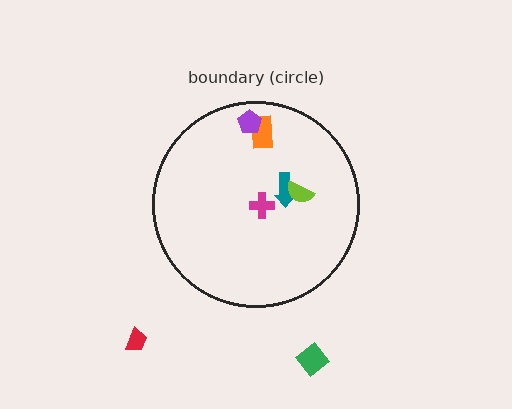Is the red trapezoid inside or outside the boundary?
Outside.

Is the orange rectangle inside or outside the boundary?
Inside.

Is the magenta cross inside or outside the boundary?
Inside.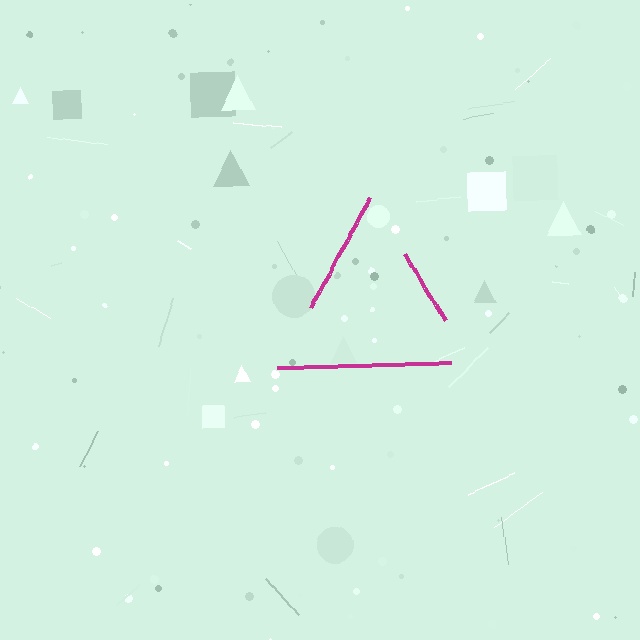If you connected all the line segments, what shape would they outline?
They would outline a triangle.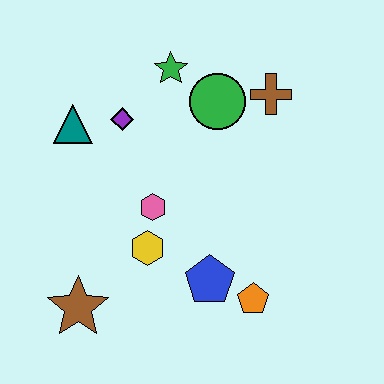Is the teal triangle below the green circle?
Yes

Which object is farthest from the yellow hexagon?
The brown cross is farthest from the yellow hexagon.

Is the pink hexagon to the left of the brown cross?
Yes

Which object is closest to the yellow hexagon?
The pink hexagon is closest to the yellow hexagon.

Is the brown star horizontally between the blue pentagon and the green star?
No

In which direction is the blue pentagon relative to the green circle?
The blue pentagon is below the green circle.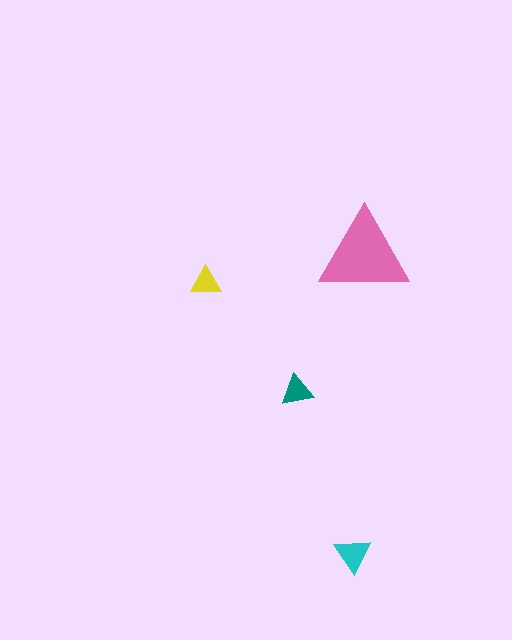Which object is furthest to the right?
The pink triangle is rightmost.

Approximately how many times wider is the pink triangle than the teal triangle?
About 3 times wider.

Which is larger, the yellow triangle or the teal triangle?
The teal one.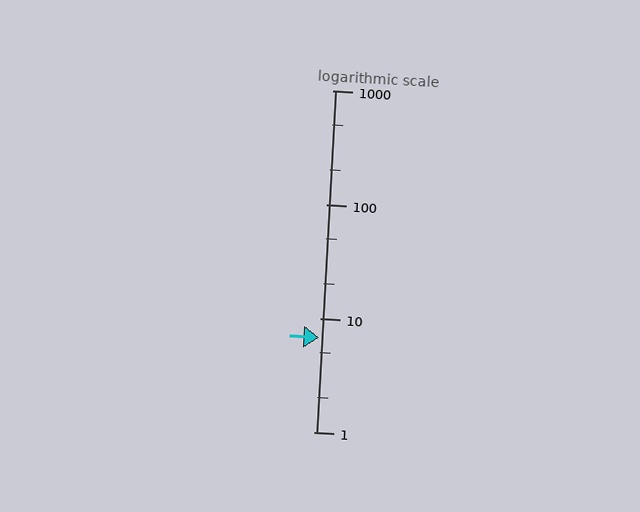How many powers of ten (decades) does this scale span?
The scale spans 3 decades, from 1 to 1000.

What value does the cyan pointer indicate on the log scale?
The pointer indicates approximately 6.7.